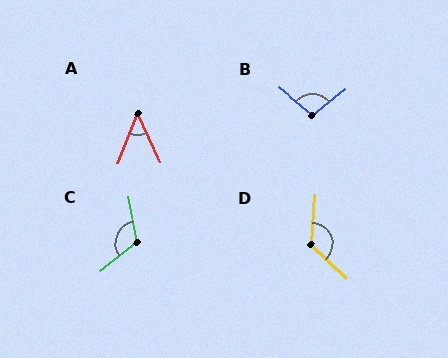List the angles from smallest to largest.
A (46°), B (101°), C (117°), D (130°).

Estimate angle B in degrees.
Approximately 101 degrees.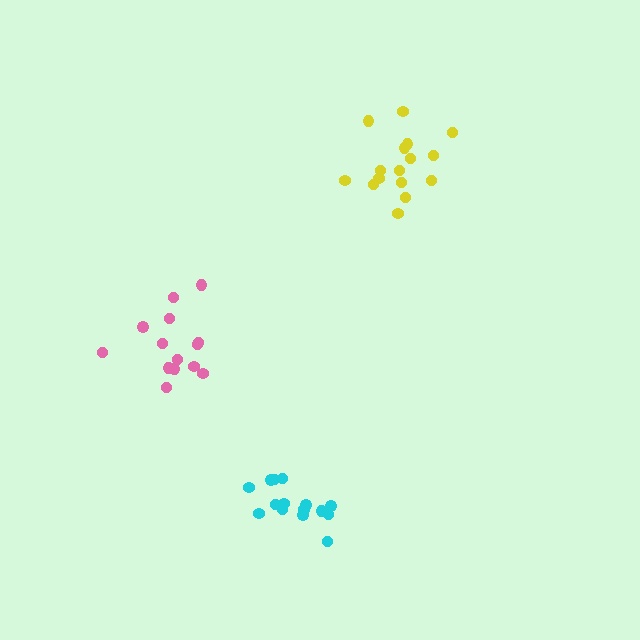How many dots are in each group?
Group 1: 15 dots, Group 2: 14 dots, Group 3: 16 dots (45 total).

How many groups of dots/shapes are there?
There are 3 groups.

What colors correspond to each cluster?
The clusters are colored: cyan, pink, yellow.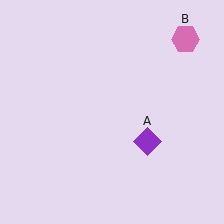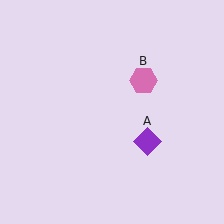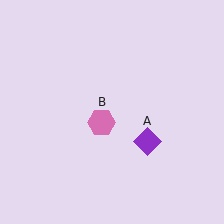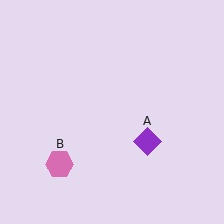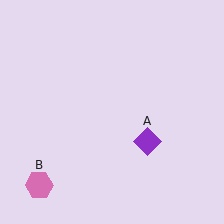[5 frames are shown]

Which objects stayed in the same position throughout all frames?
Purple diamond (object A) remained stationary.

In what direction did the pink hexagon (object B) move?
The pink hexagon (object B) moved down and to the left.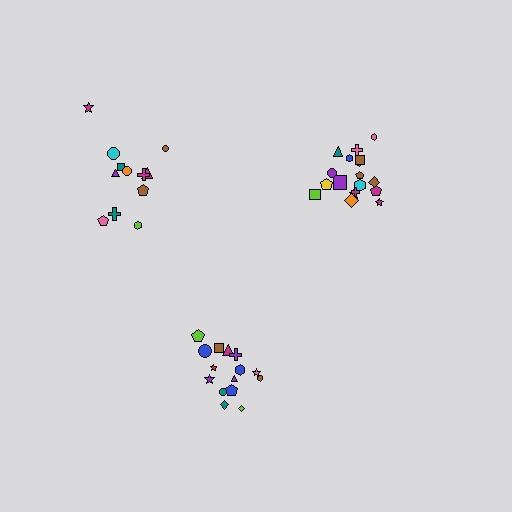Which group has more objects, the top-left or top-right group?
The top-right group.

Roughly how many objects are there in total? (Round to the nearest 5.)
Roughly 45 objects in total.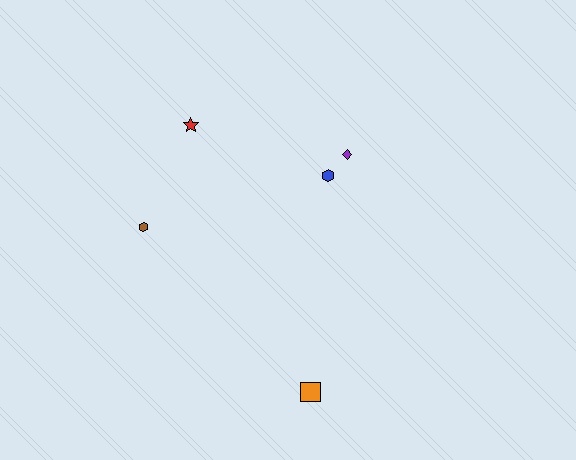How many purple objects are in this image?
There is 1 purple object.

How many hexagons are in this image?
There are 2 hexagons.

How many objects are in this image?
There are 5 objects.